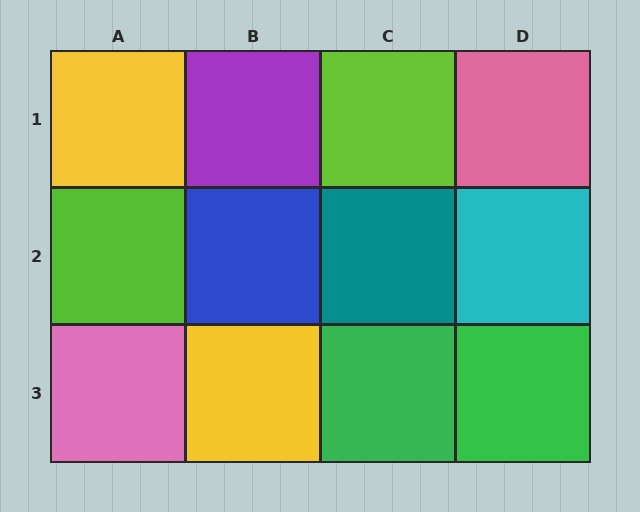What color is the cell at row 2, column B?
Blue.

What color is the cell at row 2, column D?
Cyan.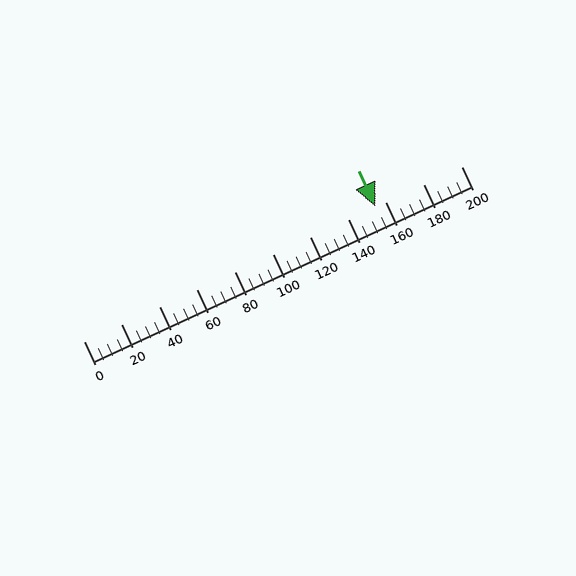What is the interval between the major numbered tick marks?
The major tick marks are spaced 20 units apart.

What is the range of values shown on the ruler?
The ruler shows values from 0 to 200.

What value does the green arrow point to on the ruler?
The green arrow points to approximately 155.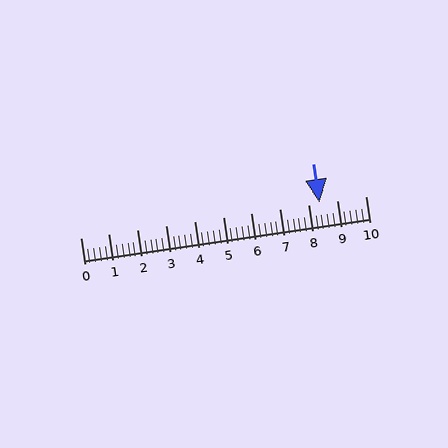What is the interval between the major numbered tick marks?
The major tick marks are spaced 1 units apart.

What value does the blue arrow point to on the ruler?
The blue arrow points to approximately 8.4.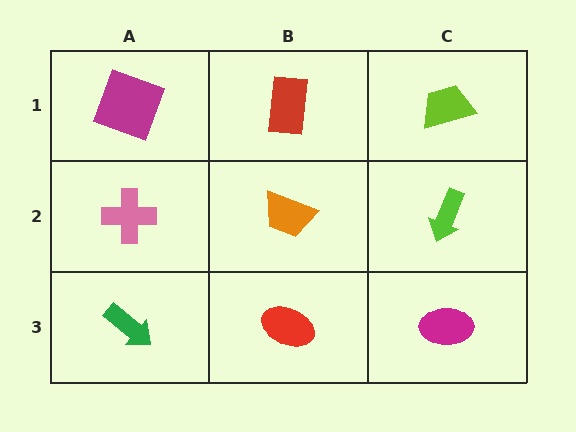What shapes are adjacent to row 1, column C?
A lime arrow (row 2, column C), a red rectangle (row 1, column B).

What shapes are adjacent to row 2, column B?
A red rectangle (row 1, column B), a red ellipse (row 3, column B), a pink cross (row 2, column A), a lime arrow (row 2, column C).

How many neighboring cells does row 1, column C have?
2.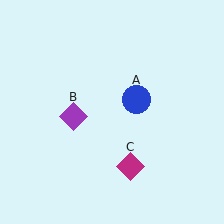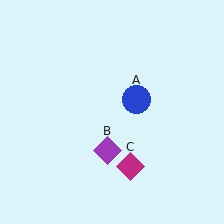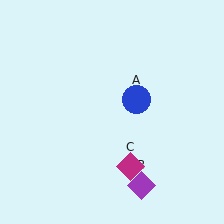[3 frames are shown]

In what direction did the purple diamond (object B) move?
The purple diamond (object B) moved down and to the right.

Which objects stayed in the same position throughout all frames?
Blue circle (object A) and magenta diamond (object C) remained stationary.